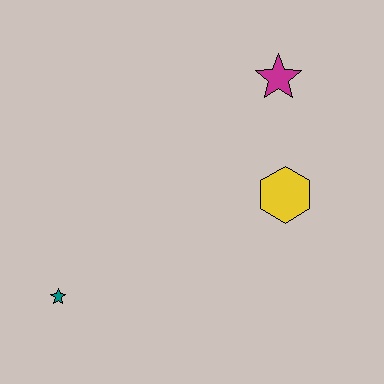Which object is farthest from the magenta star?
The teal star is farthest from the magenta star.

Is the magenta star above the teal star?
Yes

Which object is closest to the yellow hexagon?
The magenta star is closest to the yellow hexagon.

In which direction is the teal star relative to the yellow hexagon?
The teal star is to the left of the yellow hexagon.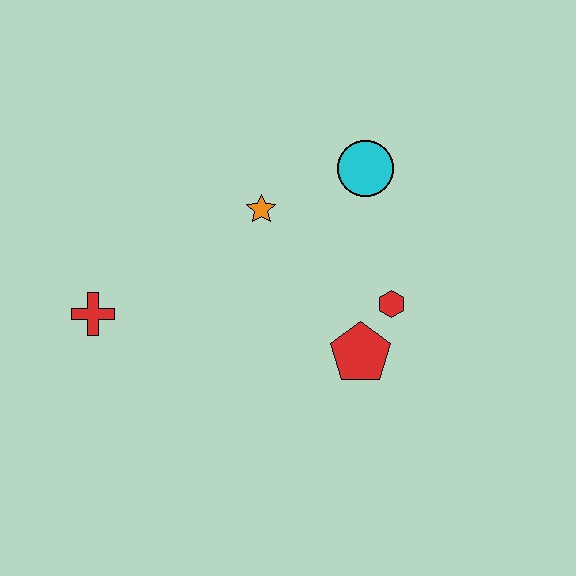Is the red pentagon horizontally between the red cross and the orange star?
No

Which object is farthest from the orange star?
The red cross is farthest from the orange star.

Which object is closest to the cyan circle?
The orange star is closest to the cyan circle.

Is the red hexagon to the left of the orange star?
No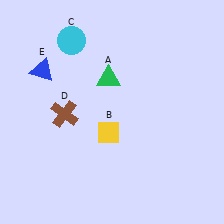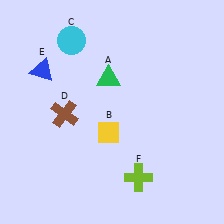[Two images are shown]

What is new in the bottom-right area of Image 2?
A lime cross (F) was added in the bottom-right area of Image 2.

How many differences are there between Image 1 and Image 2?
There is 1 difference between the two images.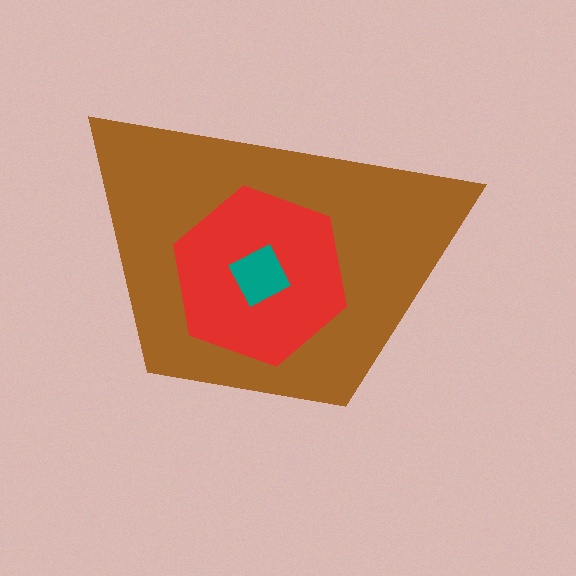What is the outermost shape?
The brown trapezoid.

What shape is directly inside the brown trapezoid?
The red hexagon.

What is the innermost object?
The teal square.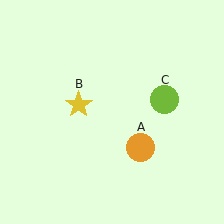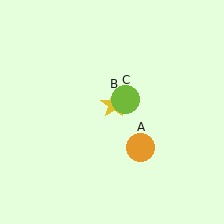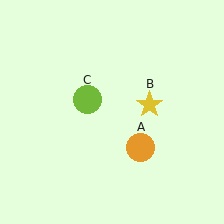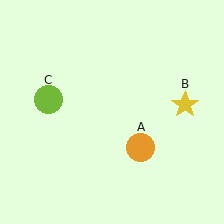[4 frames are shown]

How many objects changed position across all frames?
2 objects changed position: yellow star (object B), lime circle (object C).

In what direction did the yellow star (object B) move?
The yellow star (object B) moved right.